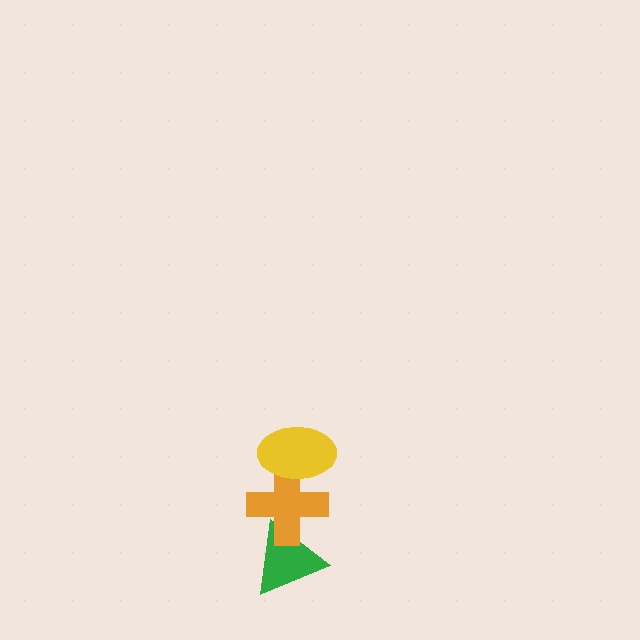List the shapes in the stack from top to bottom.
From top to bottom: the yellow ellipse, the orange cross, the green triangle.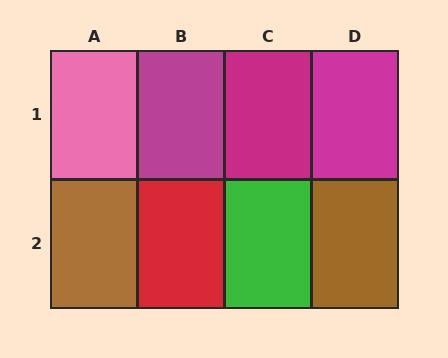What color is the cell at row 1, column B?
Magenta.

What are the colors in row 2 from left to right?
Brown, red, green, brown.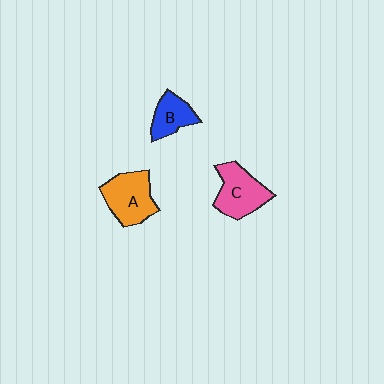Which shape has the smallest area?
Shape B (blue).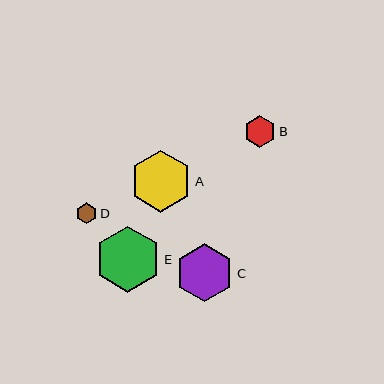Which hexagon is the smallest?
Hexagon D is the smallest with a size of approximately 21 pixels.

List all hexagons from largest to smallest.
From largest to smallest: E, A, C, B, D.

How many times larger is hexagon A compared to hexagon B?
Hexagon A is approximately 1.9 times the size of hexagon B.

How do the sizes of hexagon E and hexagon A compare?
Hexagon E and hexagon A are approximately the same size.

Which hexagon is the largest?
Hexagon E is the largest with a size of approximately 66 pixels.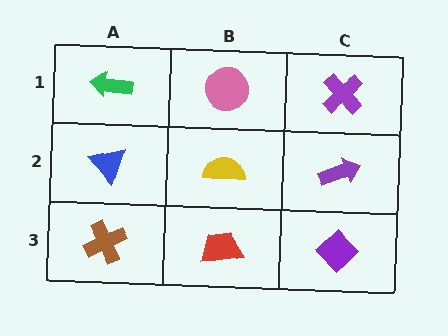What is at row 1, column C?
A purple cross.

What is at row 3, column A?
A brown cross.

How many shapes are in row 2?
3 shapes.